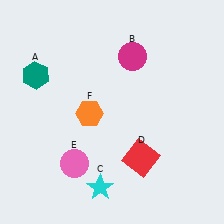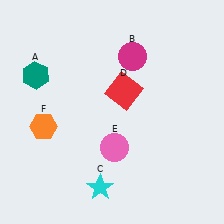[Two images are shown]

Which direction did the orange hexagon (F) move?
The orange hexagon (F) moved left.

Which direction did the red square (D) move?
The red square (D) moved up.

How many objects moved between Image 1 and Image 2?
3 objects moved between the two images.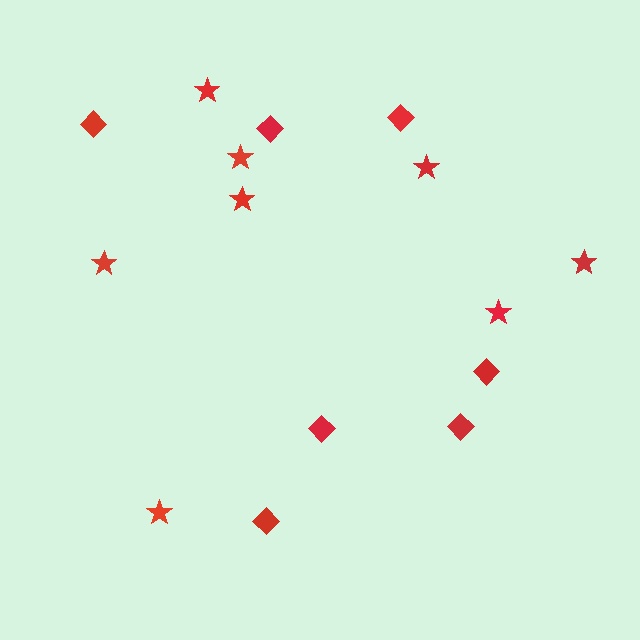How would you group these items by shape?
There are 2 groups: one group of stars (8) and one group of diamonds (7).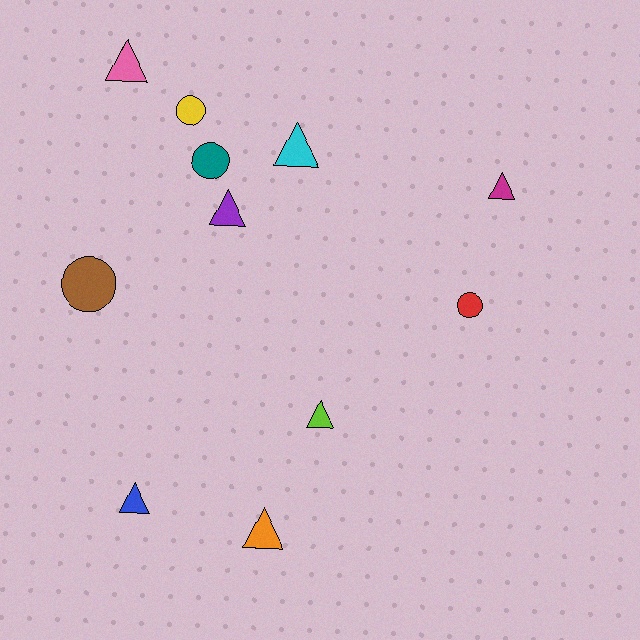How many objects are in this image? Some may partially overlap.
There are 11 objects.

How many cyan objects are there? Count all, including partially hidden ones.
There is 1 cyan object.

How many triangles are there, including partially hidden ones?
There are 7 triangles.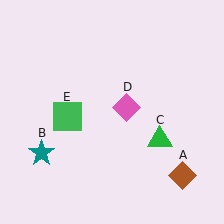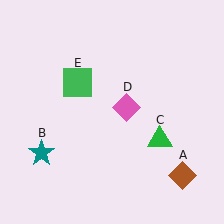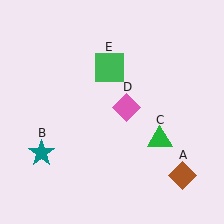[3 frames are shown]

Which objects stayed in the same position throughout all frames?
Brown diamond (object A) and teal star (object B) and green triangle (object C) and pink diamond (object D) remained stationary.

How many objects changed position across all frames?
1 object changed position: green square (object E).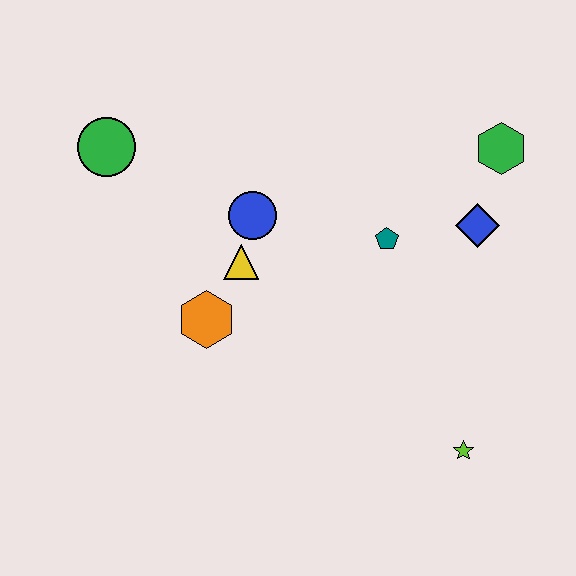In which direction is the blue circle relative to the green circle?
The blue circle is to the right of the green circle.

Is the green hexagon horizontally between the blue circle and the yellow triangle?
No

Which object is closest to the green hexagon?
The blue diamond is closest to the green hexagon.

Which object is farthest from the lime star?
The green circle is farthest from the lime star.